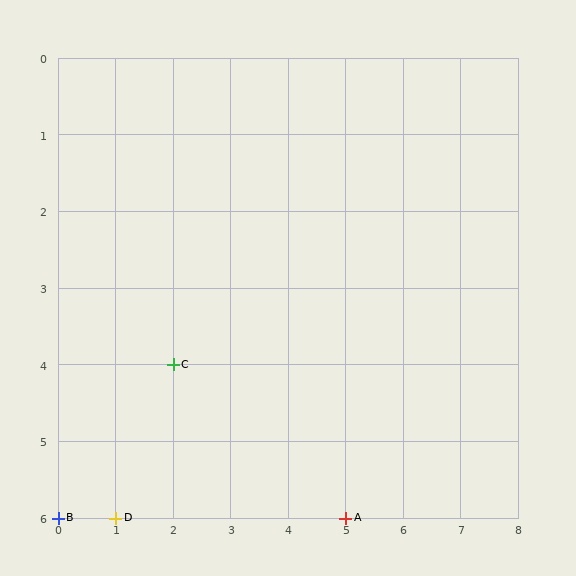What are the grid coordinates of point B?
Point B is at grid coordinates (0, 6).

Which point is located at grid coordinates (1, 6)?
Point D is at (1, 6).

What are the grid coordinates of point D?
Point D is at grid coordinates (1, 6).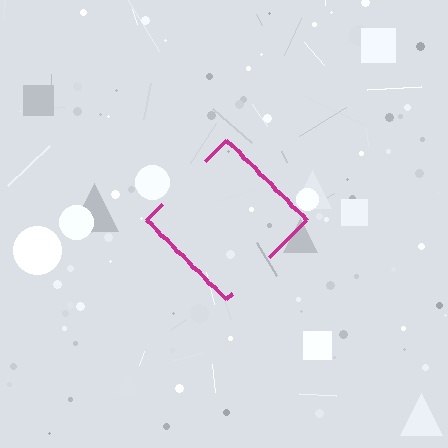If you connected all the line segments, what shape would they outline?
They would outline a diamond.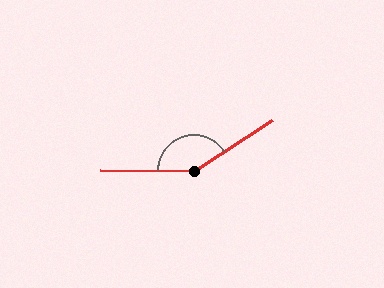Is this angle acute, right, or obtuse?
It is obtuse.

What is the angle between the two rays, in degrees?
Approximately 146 degrees.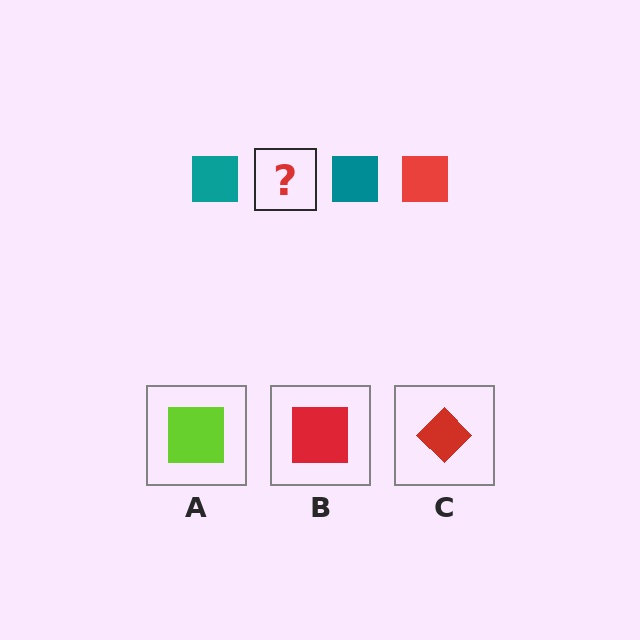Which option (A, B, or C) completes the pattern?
B.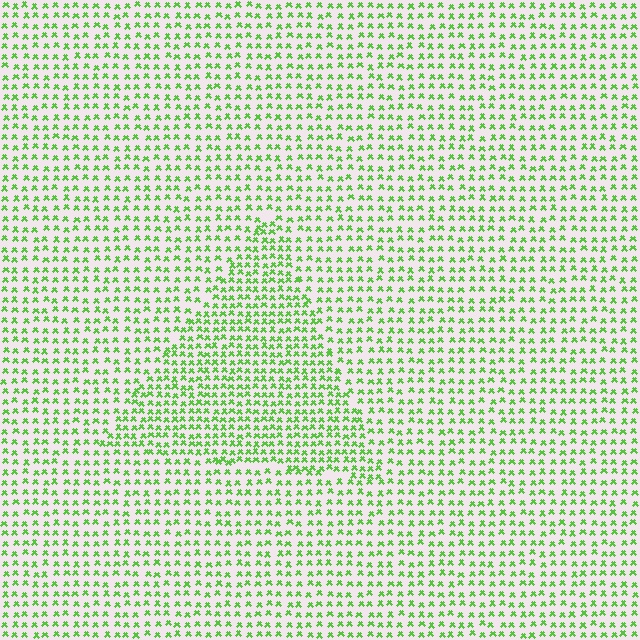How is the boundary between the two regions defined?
The boundary is defined by a change in element density (approximately 1.6x ratio). All elements are the same color, size, and shape.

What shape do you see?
I see a triangle.